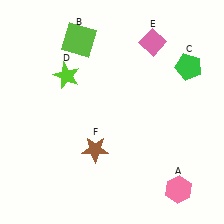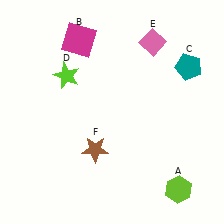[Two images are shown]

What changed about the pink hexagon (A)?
In Image 1, A is pink. In Image 2, it changed to lime.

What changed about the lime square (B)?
In Image 1, B is lime. In Image 2, it changed to magenta.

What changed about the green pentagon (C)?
In Image 1, C is green. In Image 2, it changed to teal.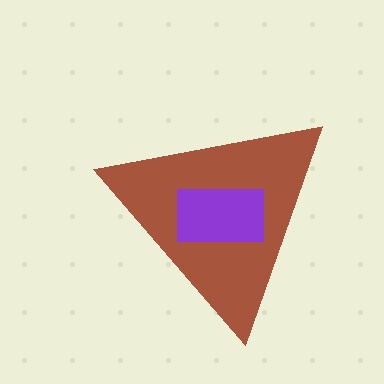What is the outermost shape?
The brown triangle.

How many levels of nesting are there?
2.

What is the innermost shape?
The purple rectangle.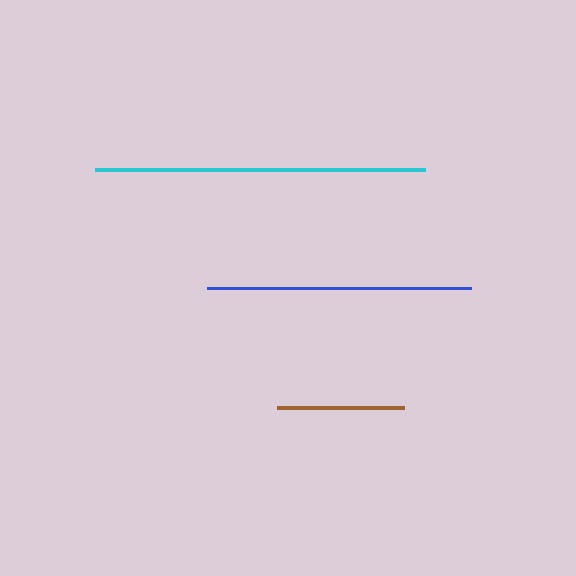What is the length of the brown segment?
The brown segment is approximately 127 pixels long.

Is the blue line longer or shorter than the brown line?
The blue line is longer than the brown line.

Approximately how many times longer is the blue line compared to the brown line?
The blue line is approximately 2.1 times the length of the brown line.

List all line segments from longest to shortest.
From longest to shortest: cyan, blue, brown.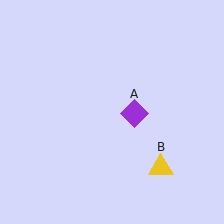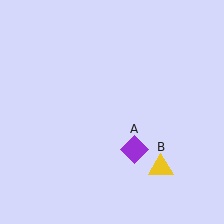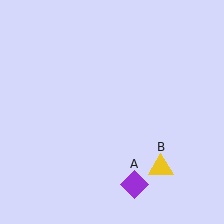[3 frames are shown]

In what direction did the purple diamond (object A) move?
The purple diamond (object A) moved down.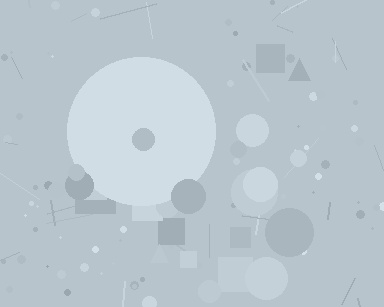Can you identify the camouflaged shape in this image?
The camouflaged shape is a circle.